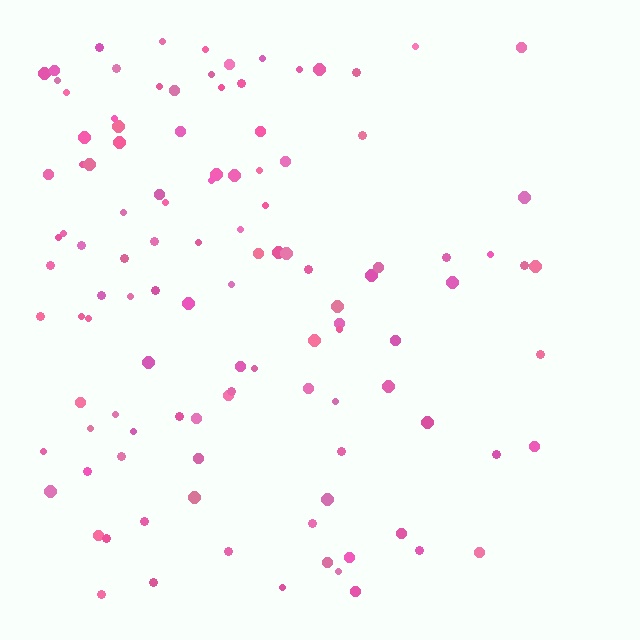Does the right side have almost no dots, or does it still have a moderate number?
Still a moderate number, just noticeably fewer than the left.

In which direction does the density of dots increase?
From right to left, with the left side densest.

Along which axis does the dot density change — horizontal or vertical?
Horizontal.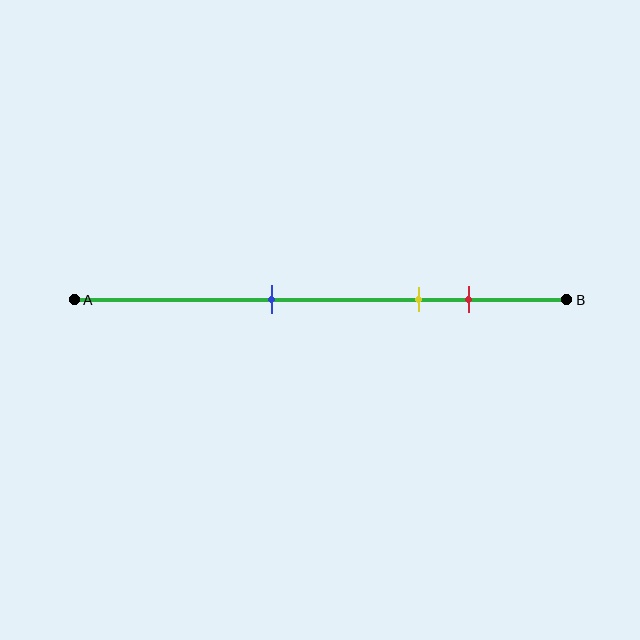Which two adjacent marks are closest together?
The yellow and red marks are the closest adjacent pair.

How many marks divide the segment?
There are 3 marks dividing the segment.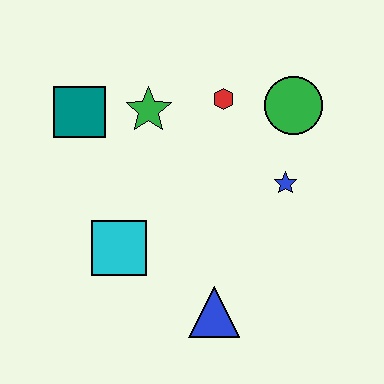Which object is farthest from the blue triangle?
The teal square is farthest from the blue triangle.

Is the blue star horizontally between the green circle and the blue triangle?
Yes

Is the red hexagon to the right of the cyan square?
Yes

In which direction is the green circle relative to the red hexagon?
The green circle is to the right of the red hexagon.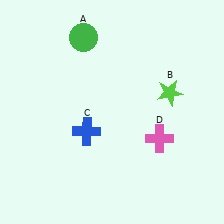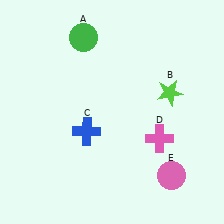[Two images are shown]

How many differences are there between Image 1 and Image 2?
There is 1 difference between the two images.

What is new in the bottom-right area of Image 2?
A pink circle (E) was added in the bottom-right area of Image 2.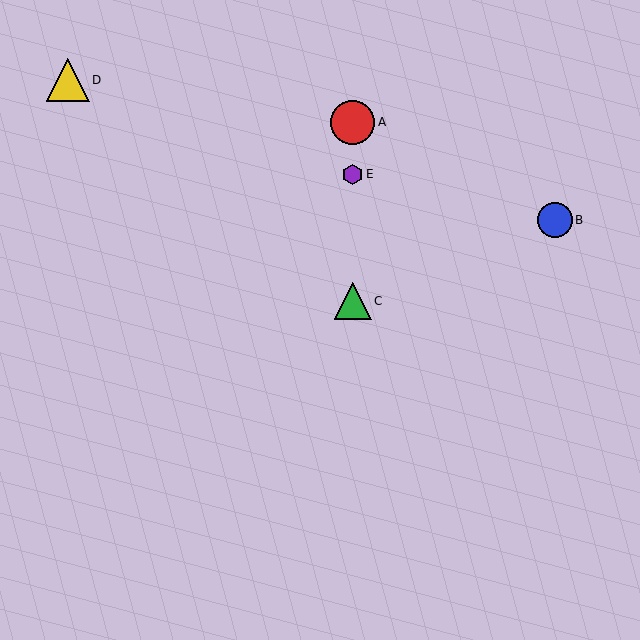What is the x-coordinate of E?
Object E is at x≈353.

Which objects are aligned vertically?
Objects A, C, E are aligned vertically.